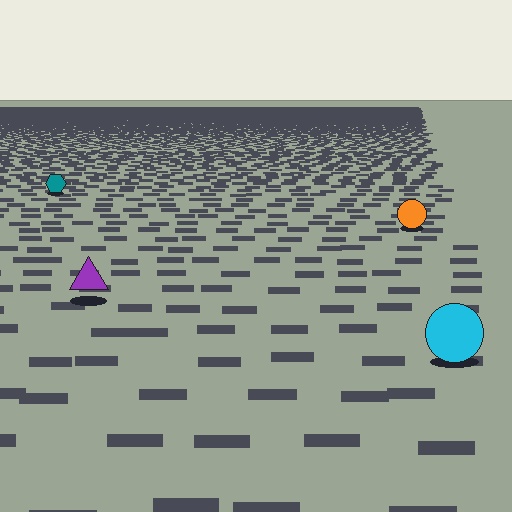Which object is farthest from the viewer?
The teal hexagon is farthest from the viewer. It appears smaller and the ground texture around it is denser.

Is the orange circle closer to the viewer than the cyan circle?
No. The cyan circle is closer — you can tell from the texture gradient: the ground texture is coarser near it.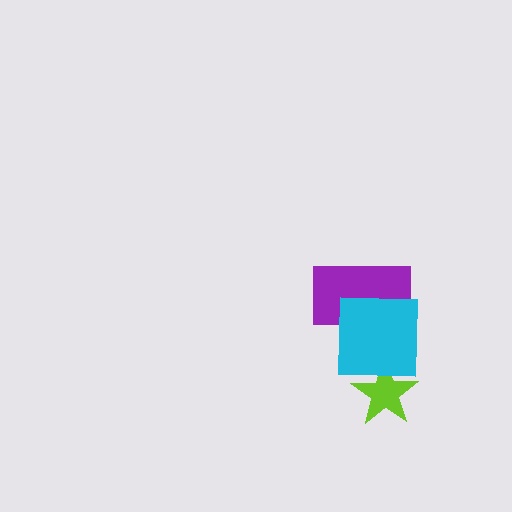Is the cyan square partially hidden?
No, no other shape covers it.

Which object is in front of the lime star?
The cyan square is in front of the lime star.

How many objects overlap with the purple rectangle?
1 object overlaps with the purple rectangle.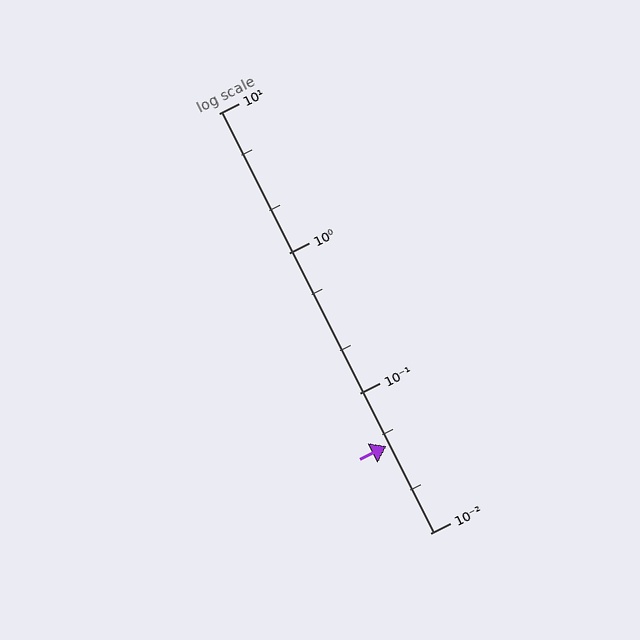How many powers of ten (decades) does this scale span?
The scale spans 3 decades, from 0.01 to 10.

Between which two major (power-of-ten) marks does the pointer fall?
The pointer is between 0.01 and 0.1.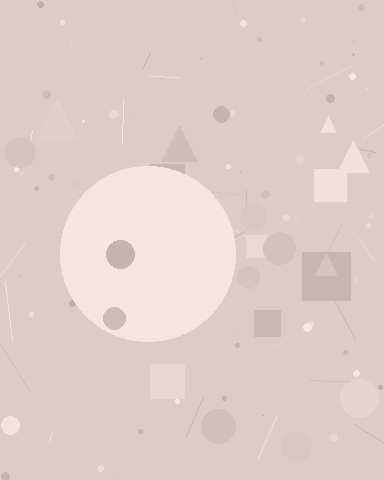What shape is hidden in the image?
A circle is hidden in the image.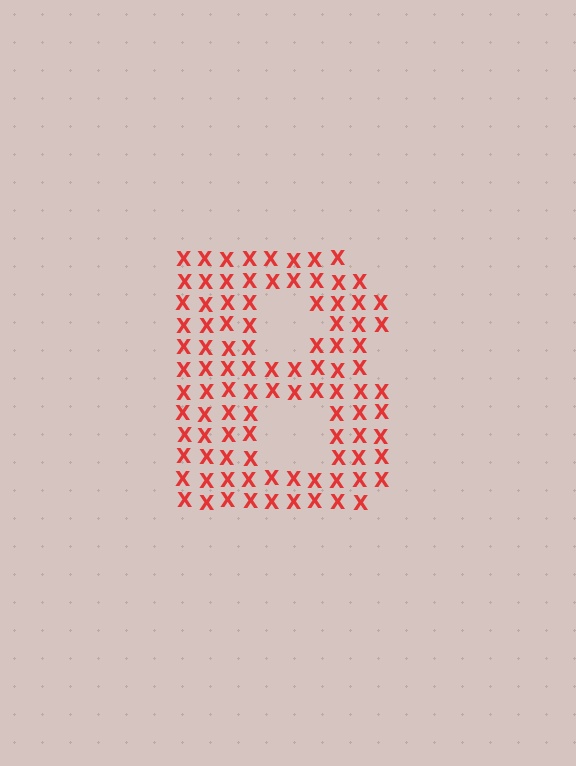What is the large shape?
The large shape is the letter B.